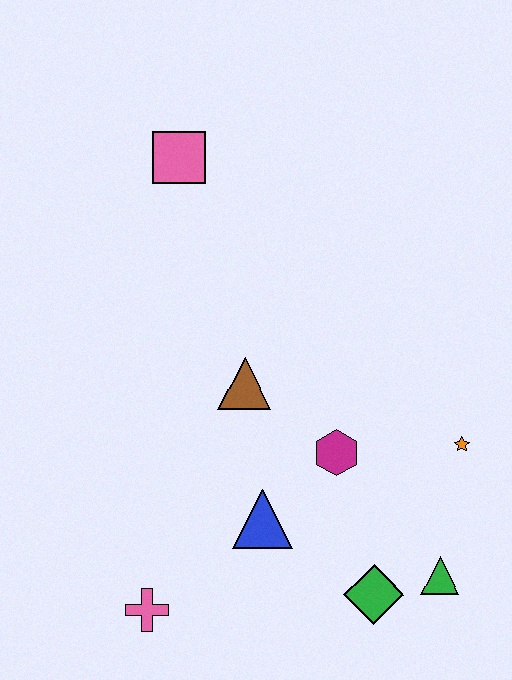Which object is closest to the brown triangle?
The magenta hexagon is closest to the brown triangle.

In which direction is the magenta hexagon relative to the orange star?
The magenta hexagon is to the left of the orange star.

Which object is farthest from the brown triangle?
The green triangle is farthest from the brown triangle.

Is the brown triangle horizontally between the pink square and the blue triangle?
Yes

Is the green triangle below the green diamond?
No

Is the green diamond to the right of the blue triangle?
Yes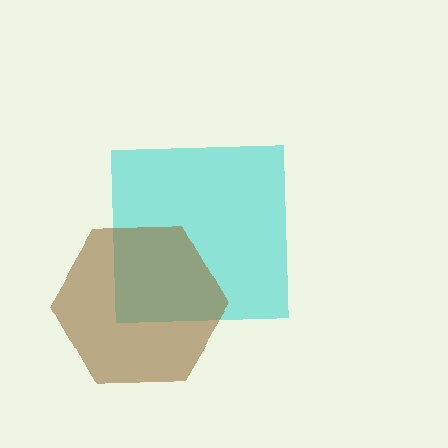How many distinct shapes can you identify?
There are 2 distinct shapes: a cyan square, a brown hexagon.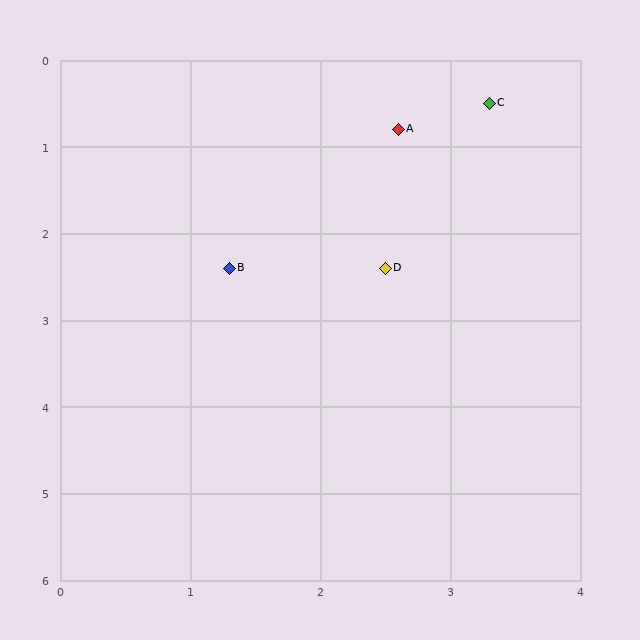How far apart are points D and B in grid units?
Points D and B are about 1.2 grid units apart.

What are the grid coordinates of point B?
Point B is at approximately (1.3, 2.4).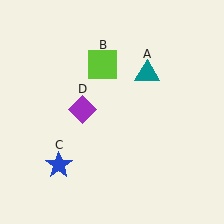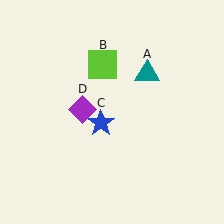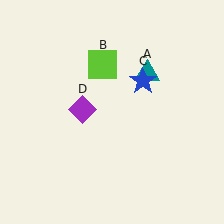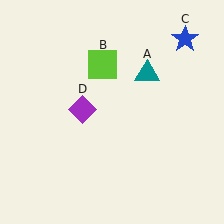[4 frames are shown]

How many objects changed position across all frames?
1 object changed position: blue star (object C).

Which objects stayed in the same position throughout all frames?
Teal triangle (object A) and lime square (object B) and purple diamond (object D) remained stationary.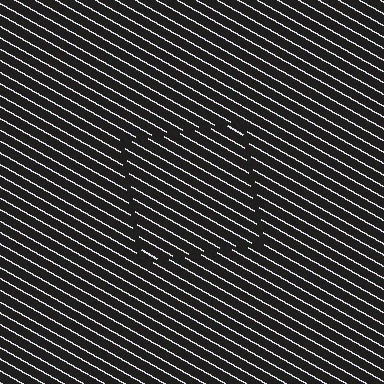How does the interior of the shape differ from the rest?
The interior of the shape contains the same grating, shifted by half a period — the contour is defined by the phase discontinuity where line-ends from the inner and outer gratings abut.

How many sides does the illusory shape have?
4 sides — the line-ends trace a square.